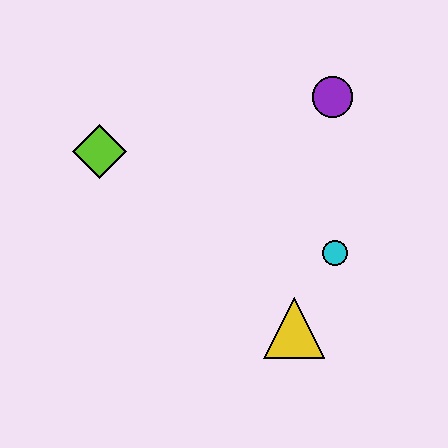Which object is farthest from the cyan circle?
The lime diamond is farthest from the cyan circle.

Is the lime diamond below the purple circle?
Yes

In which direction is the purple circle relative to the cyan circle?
The purple circle is above the cyan circle.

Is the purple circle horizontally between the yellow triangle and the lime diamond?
No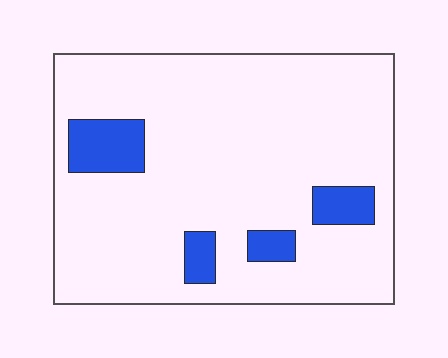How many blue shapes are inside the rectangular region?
4.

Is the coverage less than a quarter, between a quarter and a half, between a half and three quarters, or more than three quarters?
Less than a quarter.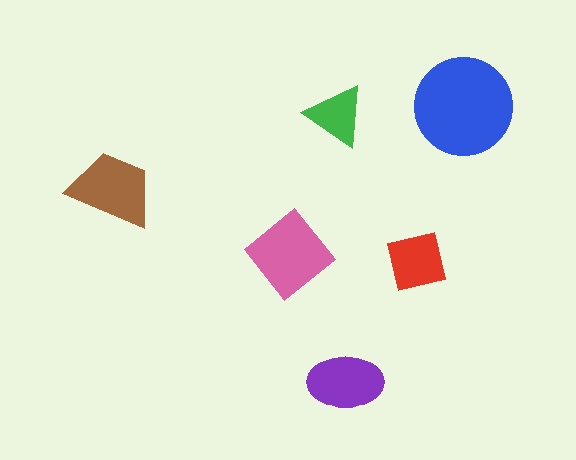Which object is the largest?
The blue circle.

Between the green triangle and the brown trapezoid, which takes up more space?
The brown trapezoid.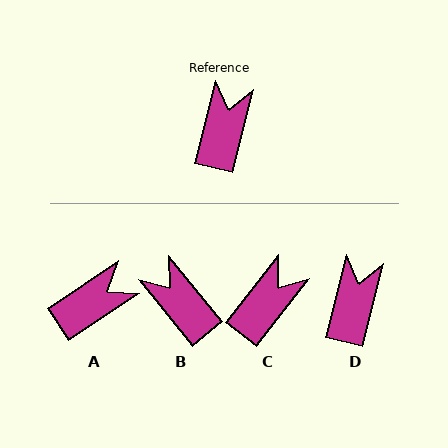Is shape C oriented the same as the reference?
No, it is off by about 24 degrees.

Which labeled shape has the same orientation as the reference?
D.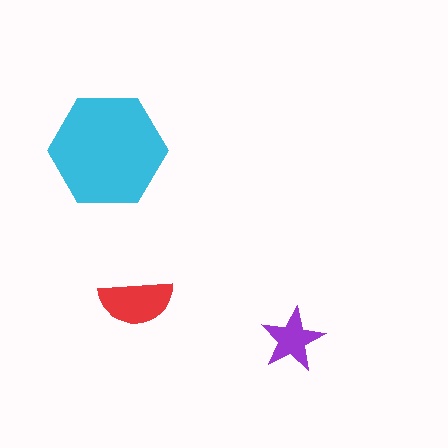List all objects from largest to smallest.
The cyan hexagon, the red semicircle, the purple star.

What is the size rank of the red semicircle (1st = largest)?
2nd.